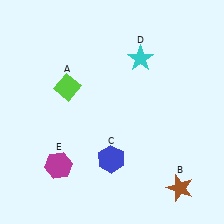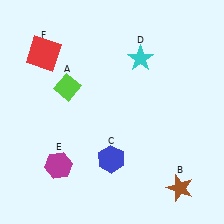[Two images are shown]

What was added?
A red square (F) was added in Image 2.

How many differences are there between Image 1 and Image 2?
There is 1 difference between the two images.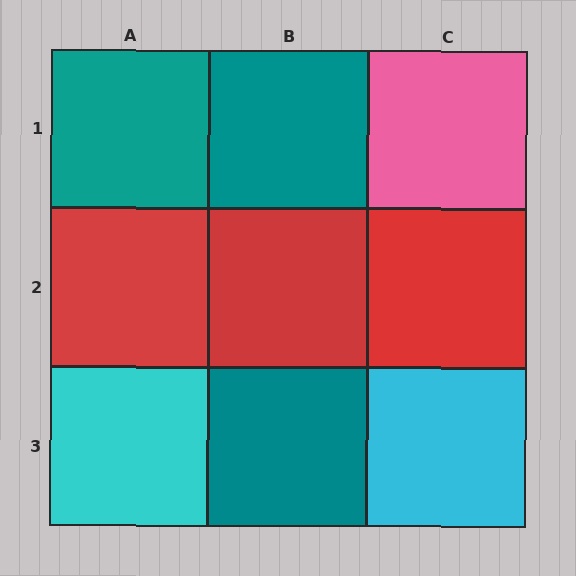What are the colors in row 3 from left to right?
Cyan, teal, cyan.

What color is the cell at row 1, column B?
Teal.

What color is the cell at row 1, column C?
Pink.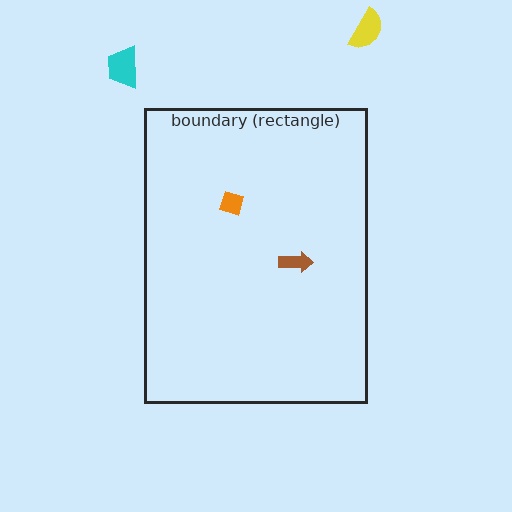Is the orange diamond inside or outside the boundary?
Inside.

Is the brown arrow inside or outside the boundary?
Inside.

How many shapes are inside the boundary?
2 inside, 2 outside.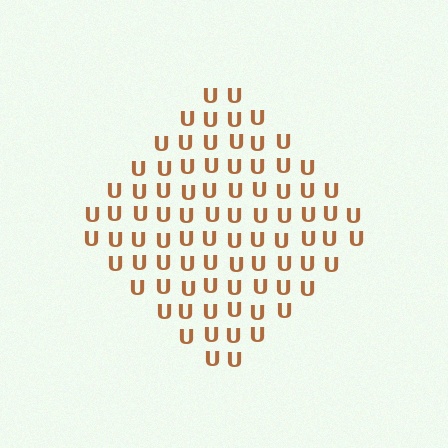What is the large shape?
The large shape is a diamond.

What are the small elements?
The small elements are letter U's.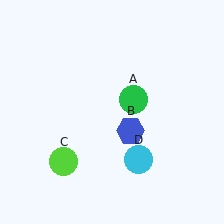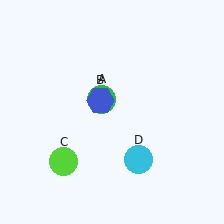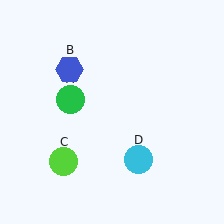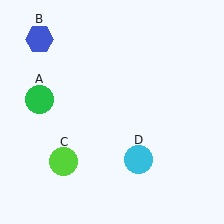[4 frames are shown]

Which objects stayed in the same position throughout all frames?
Lime circle (object C) and cyan circle (object D) remained stationary.